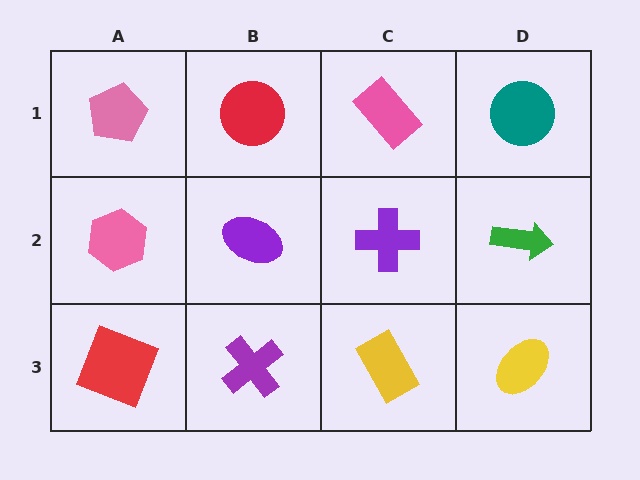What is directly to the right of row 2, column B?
A purple cross.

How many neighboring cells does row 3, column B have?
3.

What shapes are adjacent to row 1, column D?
A green arrow (row 2, column D), a pink rectangle (row 1, column C).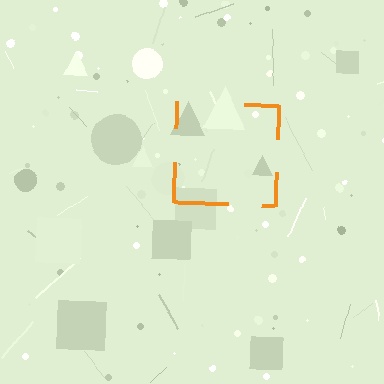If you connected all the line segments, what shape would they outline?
They would outline a square.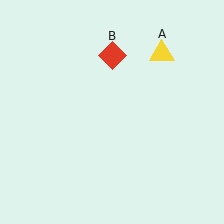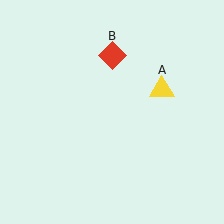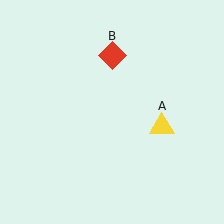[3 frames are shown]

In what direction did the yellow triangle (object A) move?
The yellow triangle (object A) moved down.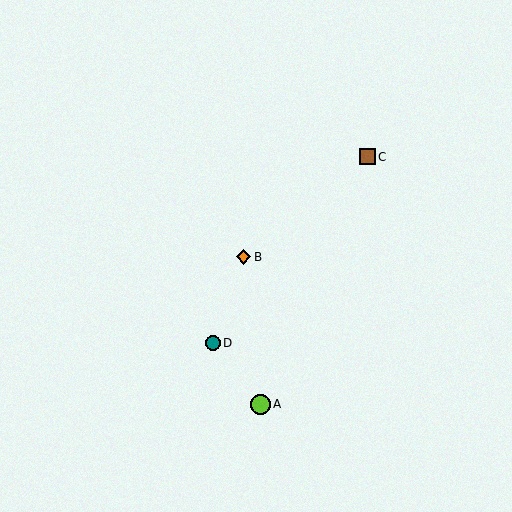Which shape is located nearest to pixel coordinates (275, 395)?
The lime circle (labeled A) at (260, 404) is nearest to that location.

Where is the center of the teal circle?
The center of the teal circle is at (213, 343).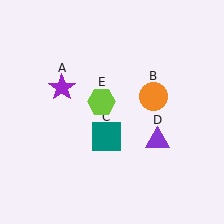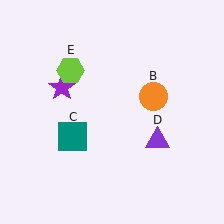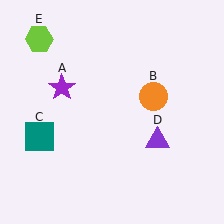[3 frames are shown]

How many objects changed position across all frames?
2 objects changed position: teal square (object C), lime hexagon (object E).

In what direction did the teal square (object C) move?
The teal square (object C) moved left.